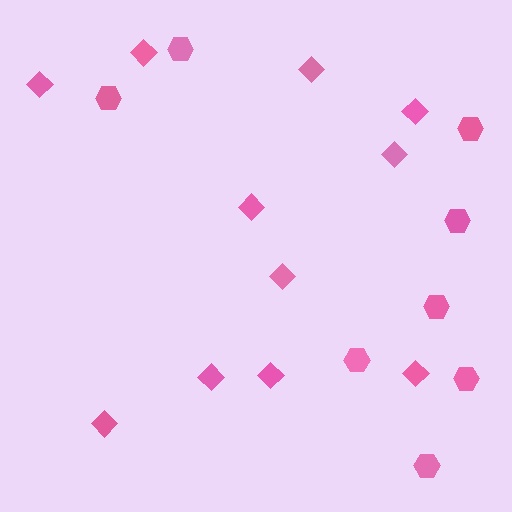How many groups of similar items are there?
There are 2 groups: one group of hexagons (8) and one group of diamonds (11).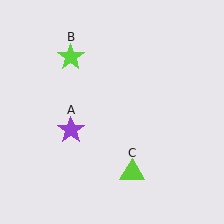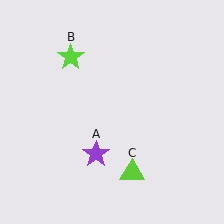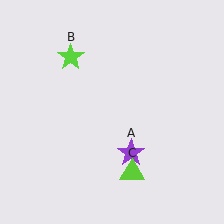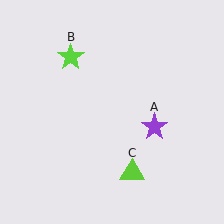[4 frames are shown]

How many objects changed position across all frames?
1 object changed position: purple star (object A).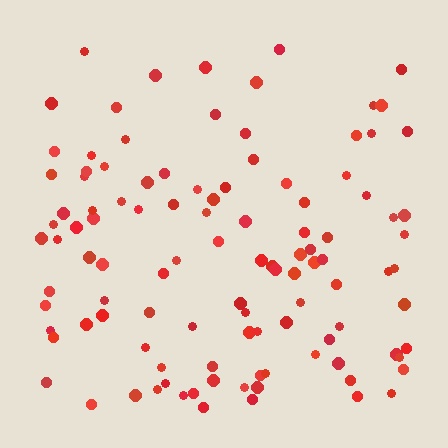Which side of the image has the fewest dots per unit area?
The top.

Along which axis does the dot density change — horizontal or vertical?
Vertical.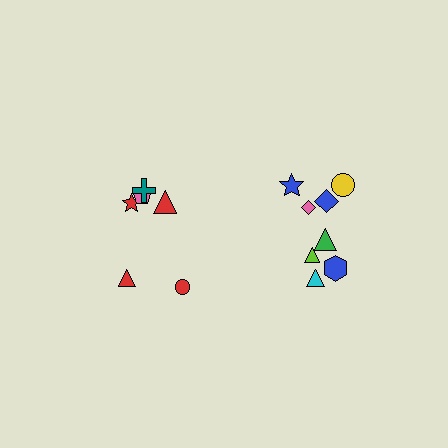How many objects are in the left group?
There are 6 objects.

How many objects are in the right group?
There are 8 objects.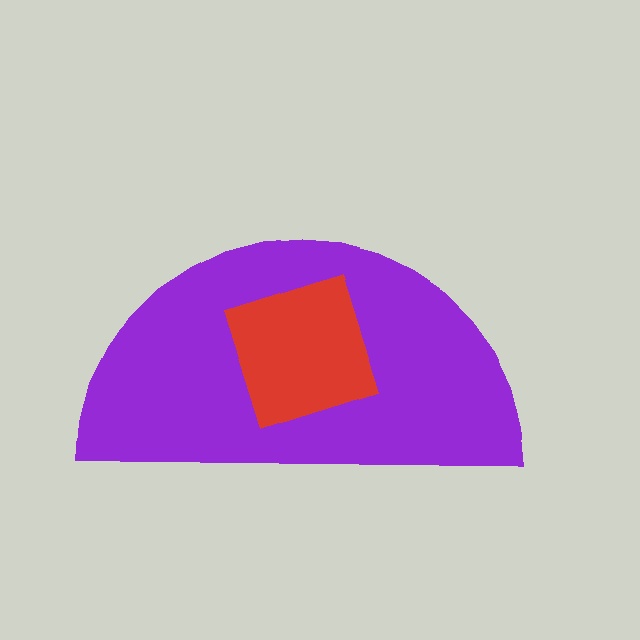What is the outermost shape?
The purple semicircle.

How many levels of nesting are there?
2.